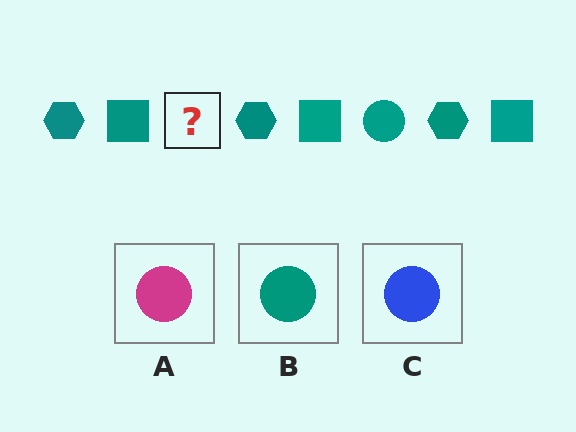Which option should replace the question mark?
Option B.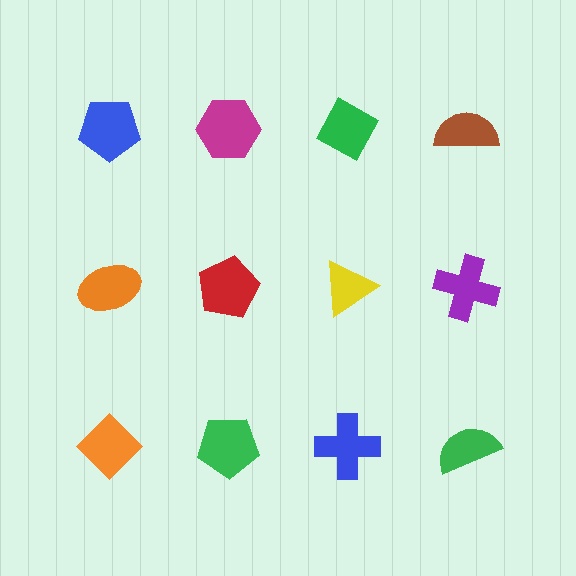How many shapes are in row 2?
4 shapes.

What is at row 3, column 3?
A blue cross.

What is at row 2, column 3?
A yellow triangle.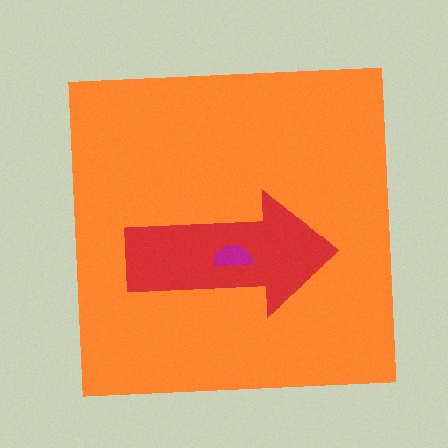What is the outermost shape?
The orange square.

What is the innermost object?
The magenta semicircle.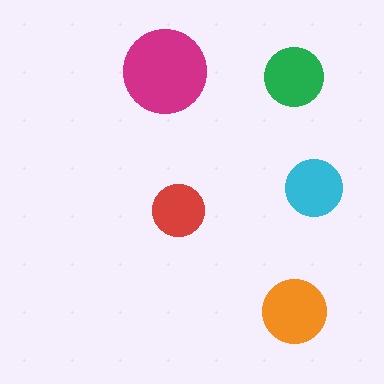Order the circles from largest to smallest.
the magenta one, the orange one, the green one, the cyan one, the red one.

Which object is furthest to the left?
The magenta circle is leftmost.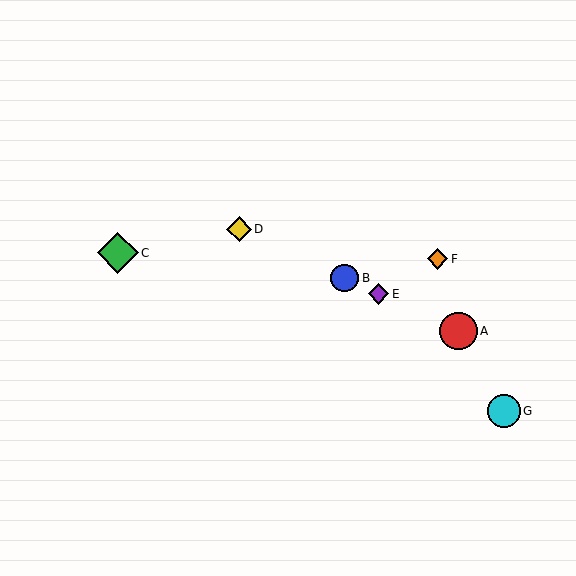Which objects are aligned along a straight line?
Objects A, B, D, E are aligned along a straight line.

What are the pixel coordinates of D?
Object D is at (239, 229).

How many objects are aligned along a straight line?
4 objects (A, B, D, E) are aligned along a straight line.